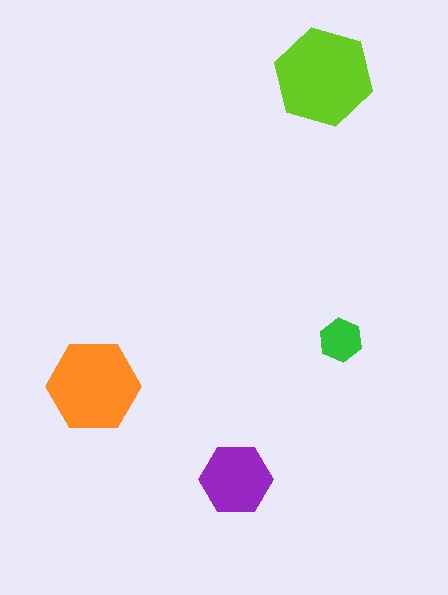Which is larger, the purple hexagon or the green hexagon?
The purple one.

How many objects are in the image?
There are 4 objects in the image.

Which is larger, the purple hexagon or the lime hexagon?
The lime one.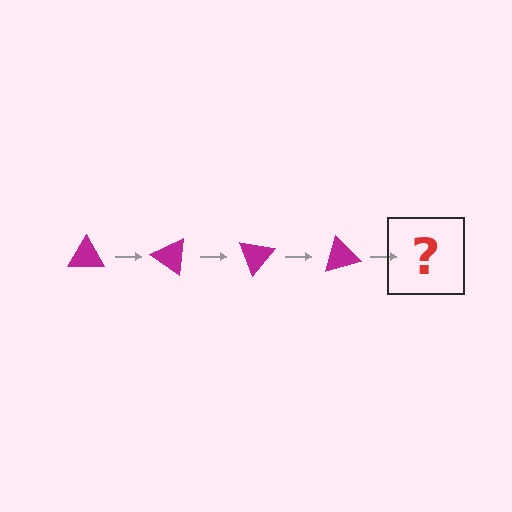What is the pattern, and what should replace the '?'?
The pattern is that the triangle rotates 35 degrees each step. The '?' should be a magenta triangle rotated 140 degrees.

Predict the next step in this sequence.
The next step is a magenta triangle rotated 140 degrees.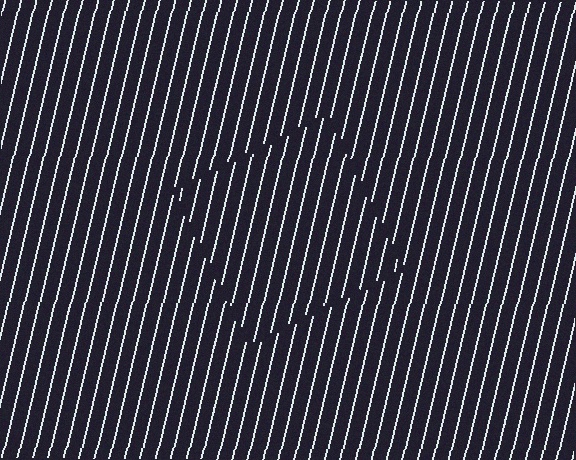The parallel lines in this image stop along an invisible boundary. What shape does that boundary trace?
An illusory square. The interior of the shape contains the same grating, shifted by half a period — the contour is defined by the phase discontinuity where line-ends from the inner and outer gratings abut.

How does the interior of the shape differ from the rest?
The interior of the shape contains the same grating, shifted by half a period — the contour is defined by the phase discontinuity where line-ends from the inner and outer gratings abut.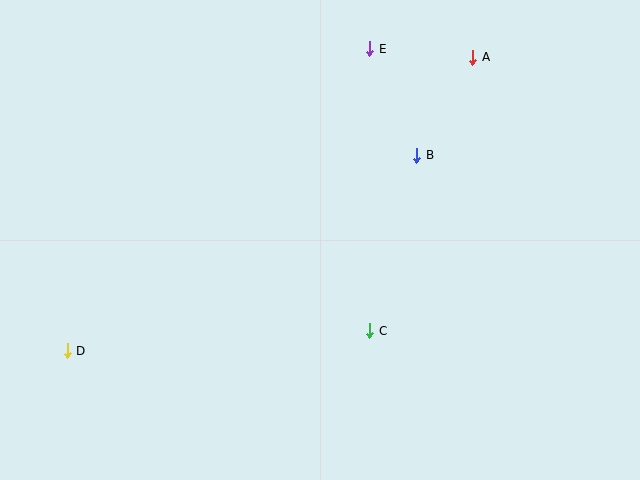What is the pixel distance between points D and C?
The distance between D and C is 303 pixels.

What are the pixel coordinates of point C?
Point C is at (369, 331).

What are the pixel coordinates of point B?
Point B is at (417, 155).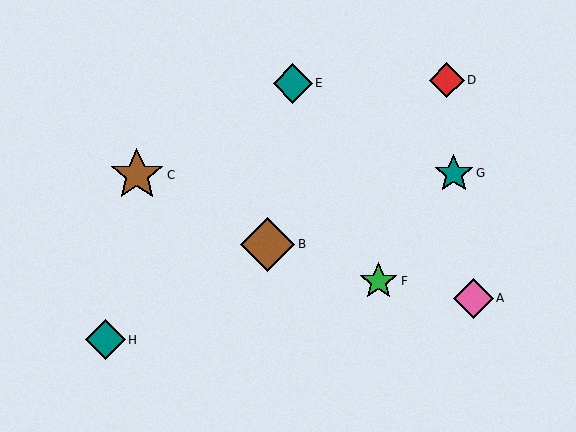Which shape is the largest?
The brown diamond (labeled B) is the largest.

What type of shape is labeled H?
Shape H is a teal diamond.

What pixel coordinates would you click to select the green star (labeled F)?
Click at (379, 281) to select the green star F.